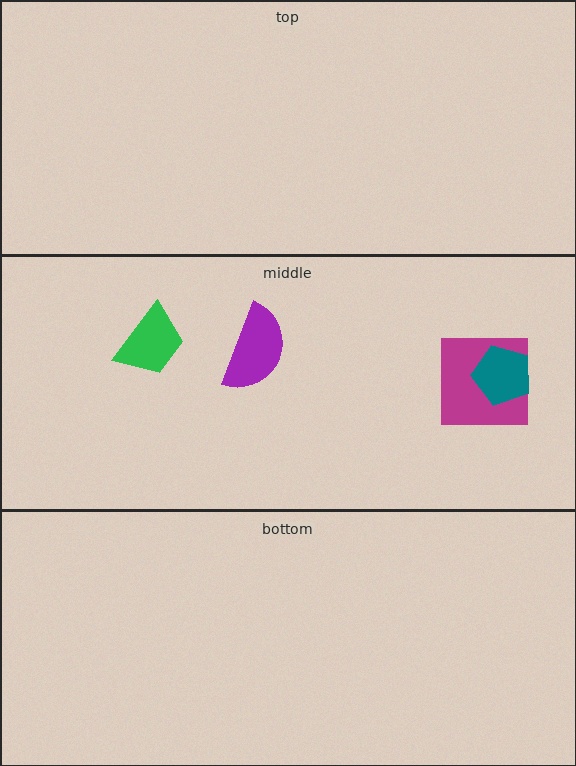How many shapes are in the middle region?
4.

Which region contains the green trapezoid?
The middle region.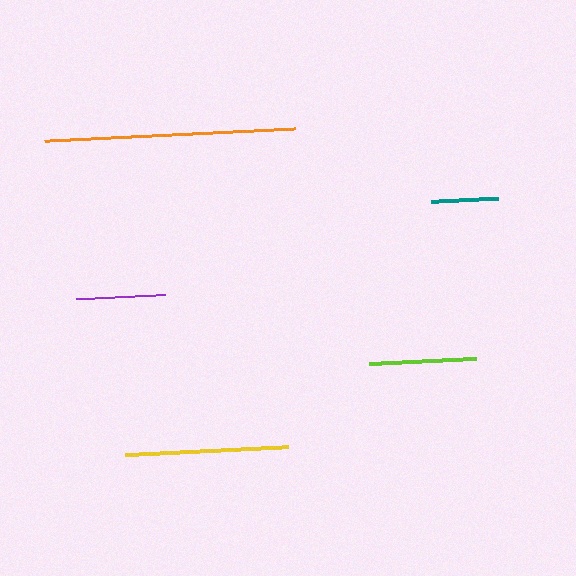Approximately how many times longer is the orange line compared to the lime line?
The orange line is approximately 2.3 times the length of the lime line.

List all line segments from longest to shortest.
From longest to shortest: orange, yellow, lime, purple, teal.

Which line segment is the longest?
The orange line is the longest at approximately 251 pixels.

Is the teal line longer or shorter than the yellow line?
The yellow line is longer than the teal line.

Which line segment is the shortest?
The teal line is the shortest at approximately 67 pixels.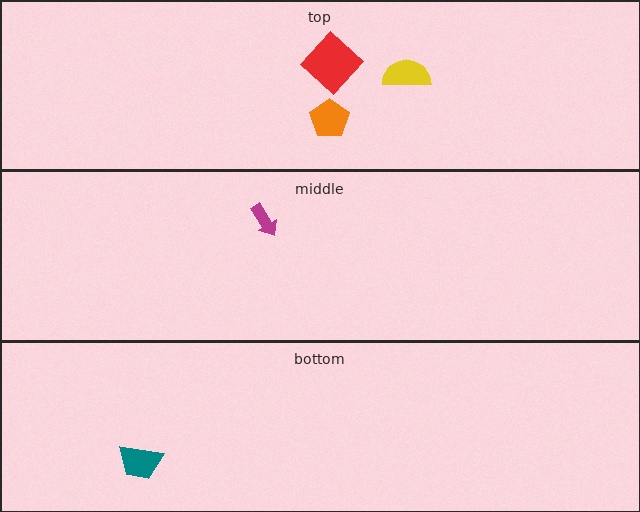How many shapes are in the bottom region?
1.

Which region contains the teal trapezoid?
The bottom region.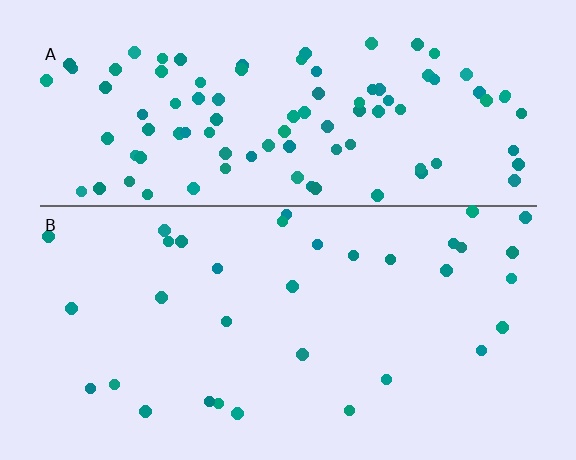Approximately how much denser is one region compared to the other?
Approximately 3.0× — region A over region B.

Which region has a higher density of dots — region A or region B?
A (the top).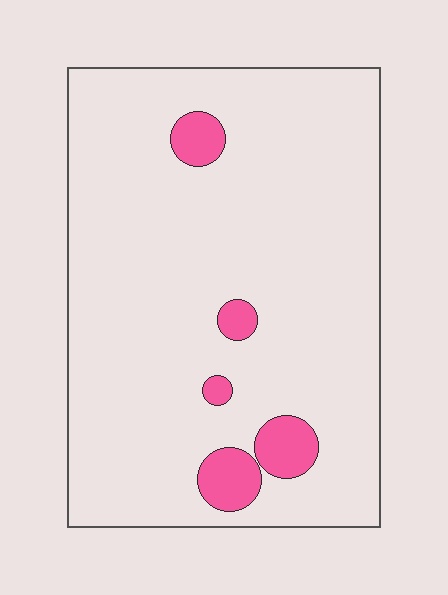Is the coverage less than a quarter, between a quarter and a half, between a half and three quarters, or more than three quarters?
Less than a quarter.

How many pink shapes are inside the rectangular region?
5.